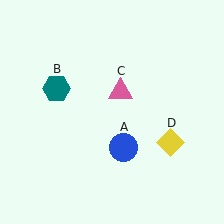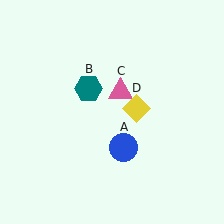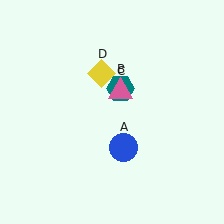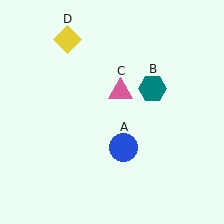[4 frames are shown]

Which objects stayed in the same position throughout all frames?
Blue circle (object A) and pink triangle (object C) remained stationary.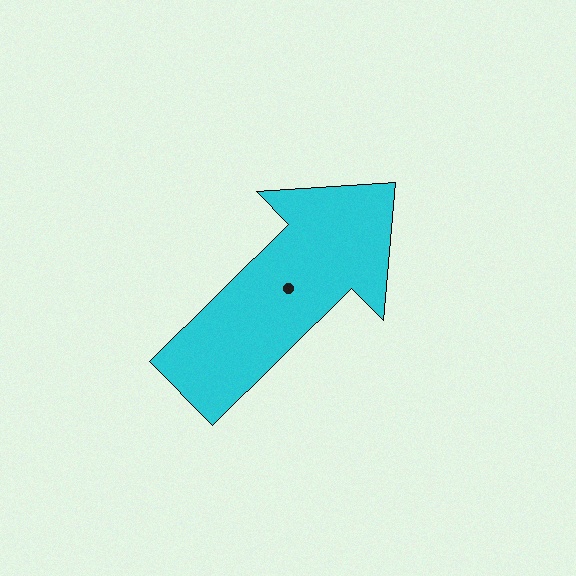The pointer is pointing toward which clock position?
Roughly 2 o'clock.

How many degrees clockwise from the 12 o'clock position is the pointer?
Approximately 45 degrees.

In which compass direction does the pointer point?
Northeast.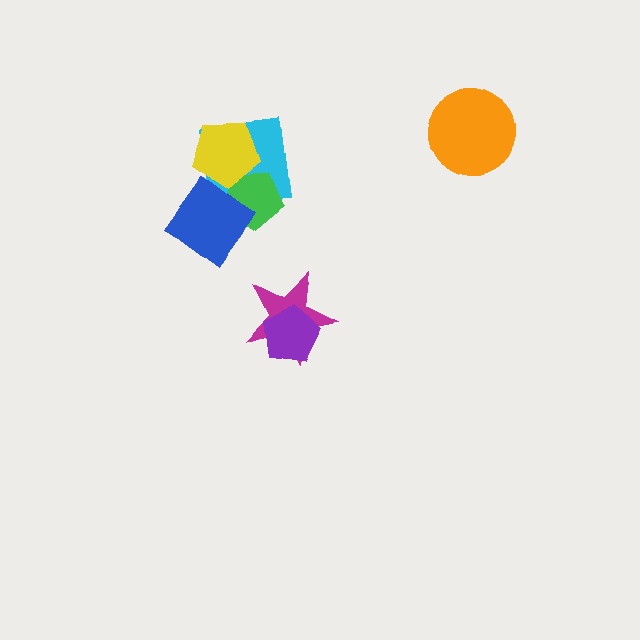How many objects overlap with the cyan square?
3 objects overlap with the cyan square.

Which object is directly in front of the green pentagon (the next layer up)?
The yellow pentagon is directly in front of the green pentagon.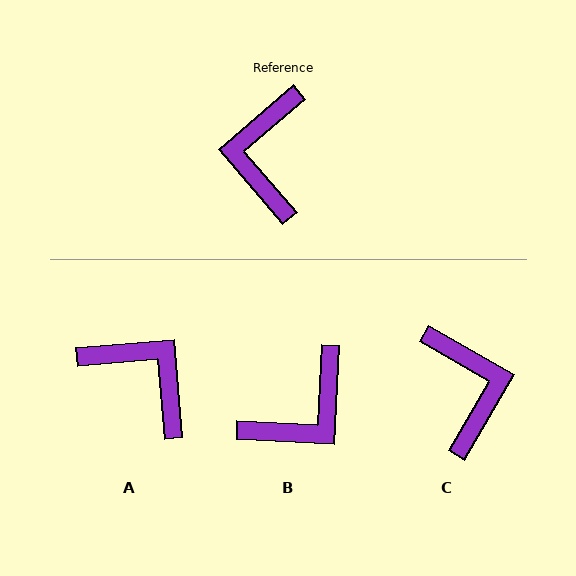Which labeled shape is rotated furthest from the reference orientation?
C, about 161 degrees away.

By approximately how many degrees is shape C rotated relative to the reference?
Approximately 161 degrees clockwise.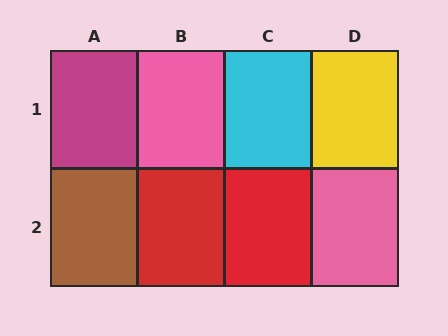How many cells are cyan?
1 cell is cyan.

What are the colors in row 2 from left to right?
Brown, red, red, pink.